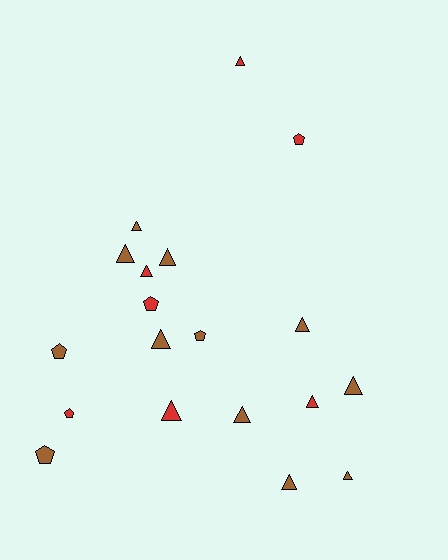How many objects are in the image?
There are 19 objects.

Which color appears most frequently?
Brown, with 12 objects.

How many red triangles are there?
There are 4 red triangles.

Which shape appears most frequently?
Triangle, with 13 objects.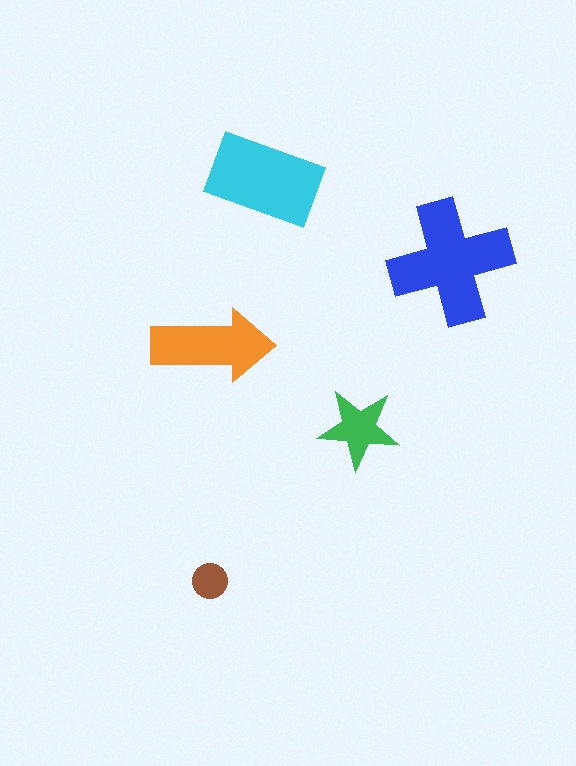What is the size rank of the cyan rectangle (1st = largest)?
2nd.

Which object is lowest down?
The brown circle is bottommost.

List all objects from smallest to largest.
The brown circle, the green star, the orange arrow, the cyan rectangle, the blue cross.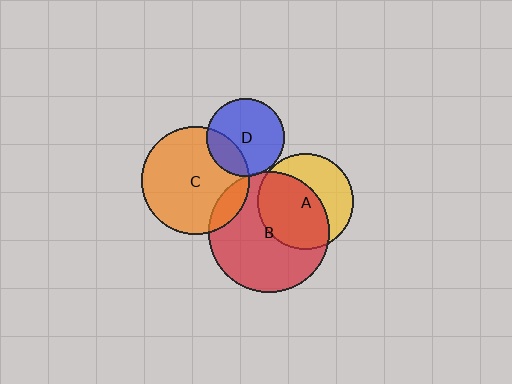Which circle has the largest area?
Circle B (red).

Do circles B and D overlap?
Yes.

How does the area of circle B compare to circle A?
Approximately 1.6 times.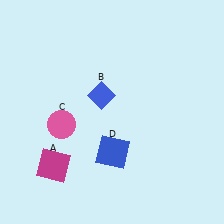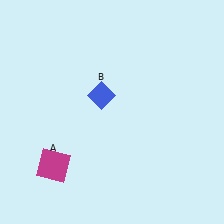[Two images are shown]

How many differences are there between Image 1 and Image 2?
There are 2 differences between the two images.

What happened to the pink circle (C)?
The pink circle (C) was removed in Image 2. It was in the bottom-left area of Image 1.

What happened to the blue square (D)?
The blue square (D) was removed in Image 2. It was in the bottom-right area of Image 1.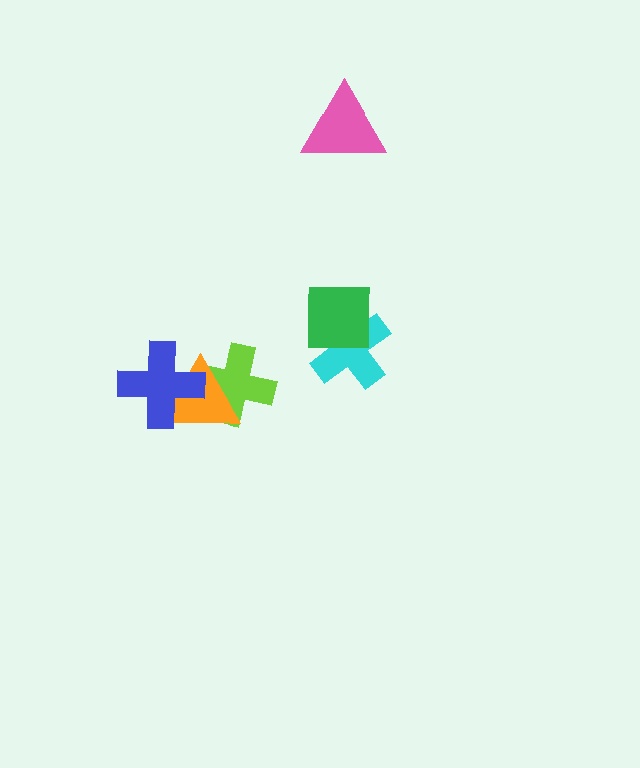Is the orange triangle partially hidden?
Yes, it is partially covered by another shape.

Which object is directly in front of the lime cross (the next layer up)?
The orange triangle is directly in front of the lime cross.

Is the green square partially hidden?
No, no other shape covers it.